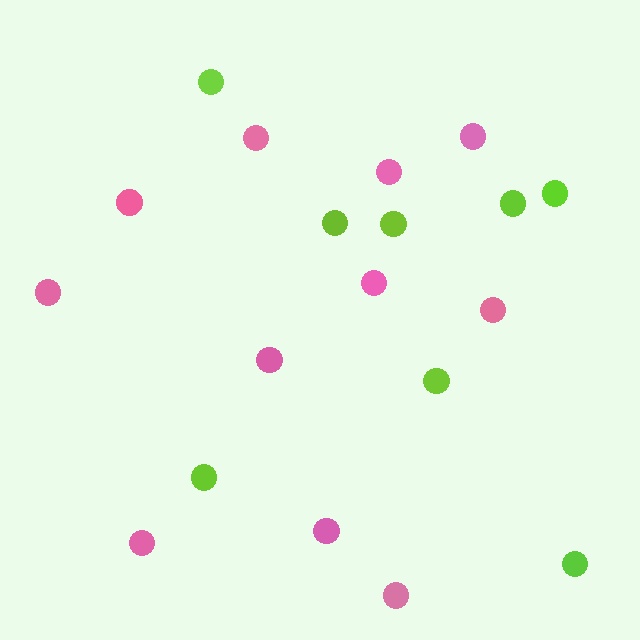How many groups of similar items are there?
There are 2 groups: one group of lime circles (8) and one group of pink circles (11).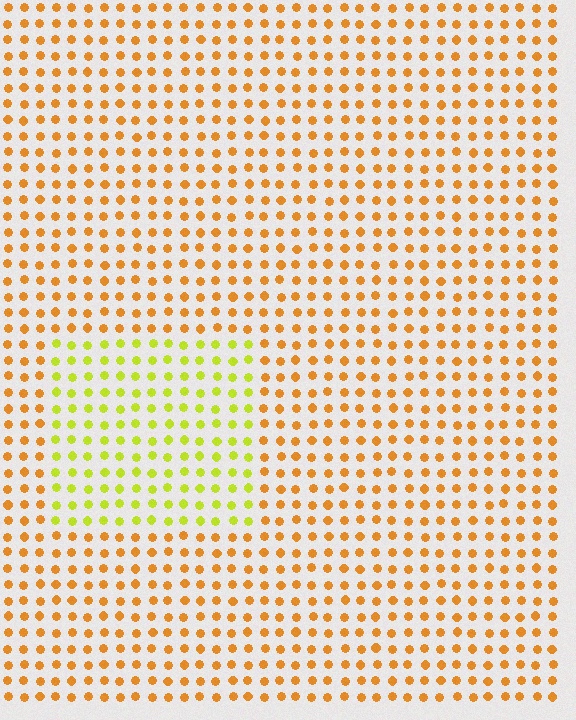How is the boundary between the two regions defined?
The boundary is defined purely by a slight shift in hue (about 41 degrees). Spacing, size, and orientation are identical on both sides.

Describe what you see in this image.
The image is filled with small orange elements in a uniform arrangement. A rectangle-shaped region is visible where the elements are tinted to a slightly different hue, forming a subtle color boundary.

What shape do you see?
I see a rectangle.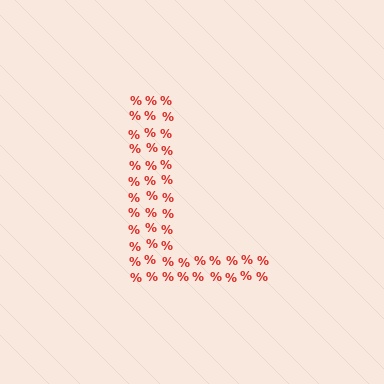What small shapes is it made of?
It is made of small percent signs.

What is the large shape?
The large shape is the letter L.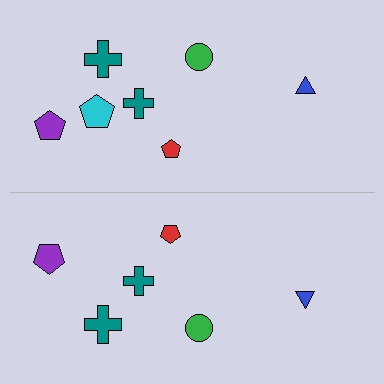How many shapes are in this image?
There are 13 shapes in this image.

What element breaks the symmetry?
A cyan pentagon is missing from the bottom side.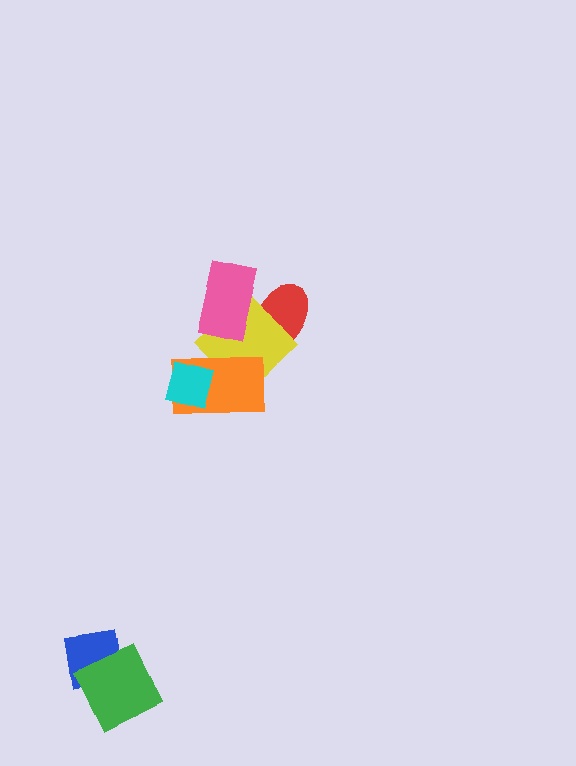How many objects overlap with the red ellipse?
2 objects overlap with the red ellipse.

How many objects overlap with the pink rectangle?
2 objects overlap with the pink rectangle.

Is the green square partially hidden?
No, no other shape covers it.